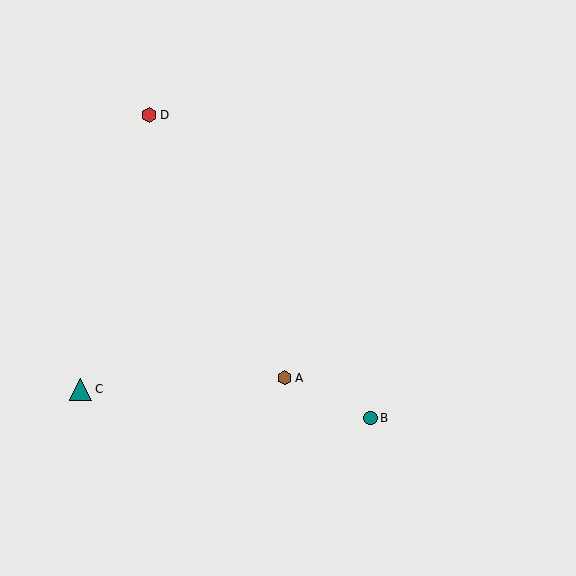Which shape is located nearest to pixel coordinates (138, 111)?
The red hexagon (labeled D) at (149, 115) is nearest to that location.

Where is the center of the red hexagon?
The center of the red hexagon is at (149, 115).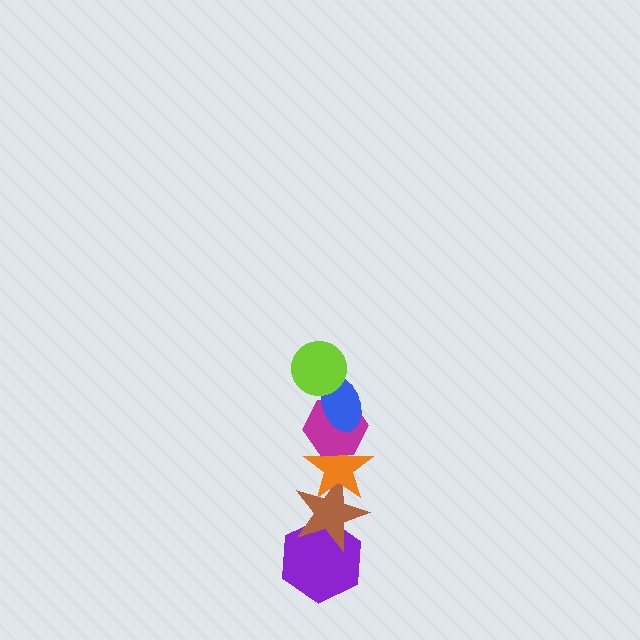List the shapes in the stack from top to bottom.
From top to bottom: the lime circle, the blue ellipse, the magenta hexagon, the orange star, the brown star, the purple hexagon.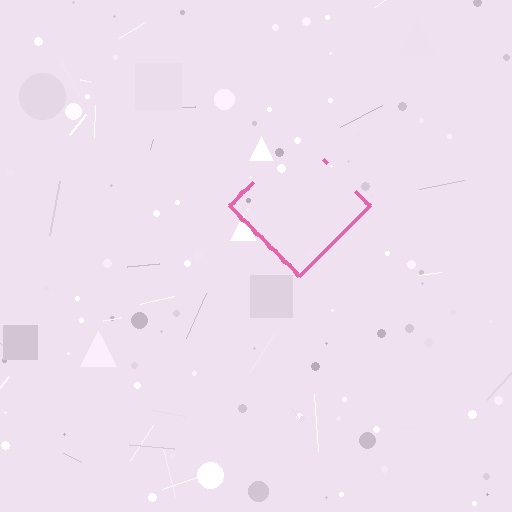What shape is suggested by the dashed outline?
The dashed outline suggests a diamond.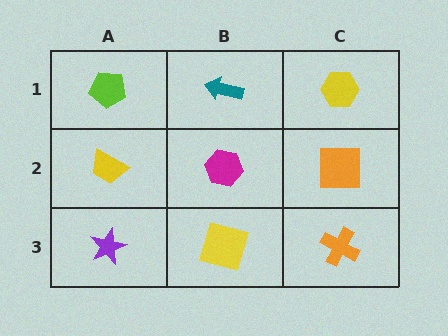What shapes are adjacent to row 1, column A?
A yellow trapezoid (row 2, column A), a teal arrow (row 1, column B).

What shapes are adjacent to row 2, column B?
A teal arrow (row 1, column B), a yellow square (row 3, column B), a yellow trapezoid (row 2, column A), an orange square (row 2, column C).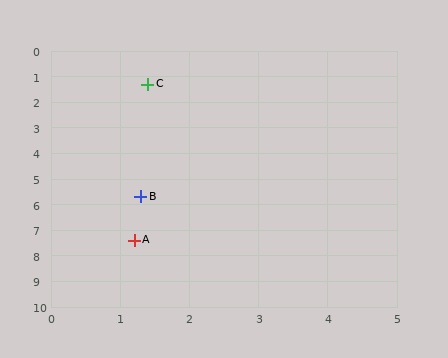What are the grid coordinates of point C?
Point C is at approximately (1.4, 1.3).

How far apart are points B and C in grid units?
Points B and C are about 4.4 grid units apart.